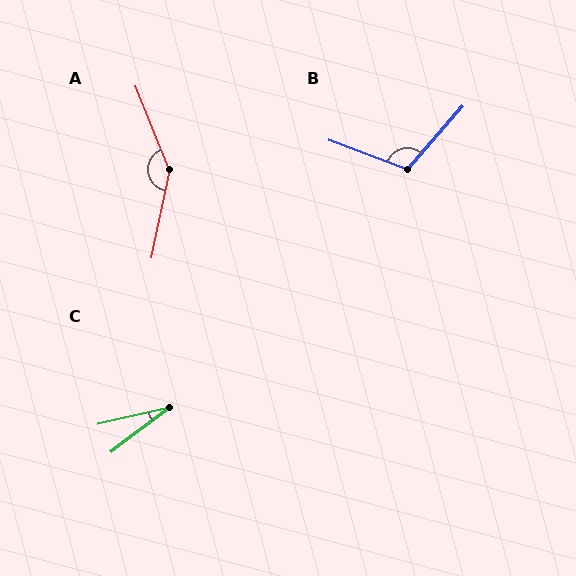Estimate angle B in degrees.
Approximately 110 degrees.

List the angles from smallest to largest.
C (24°), B (110°), A (146°).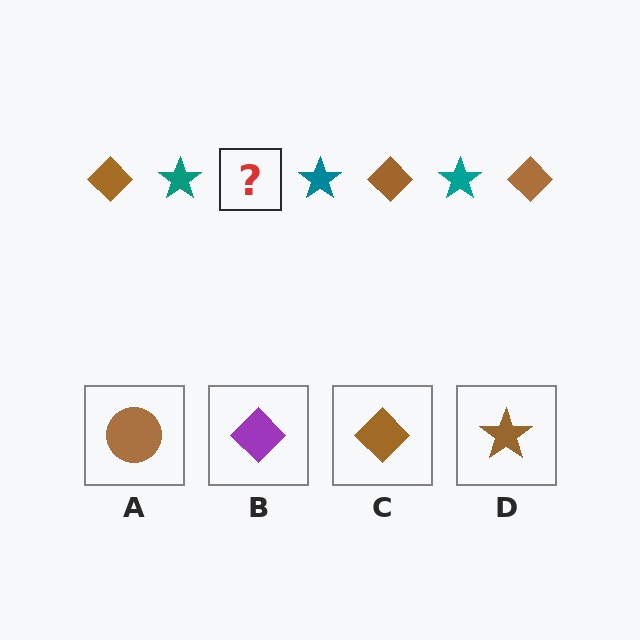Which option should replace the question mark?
Option C.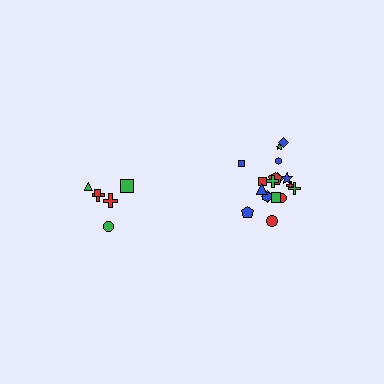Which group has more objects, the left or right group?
The right group.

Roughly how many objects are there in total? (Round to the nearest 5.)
Roughly 25 objects in total.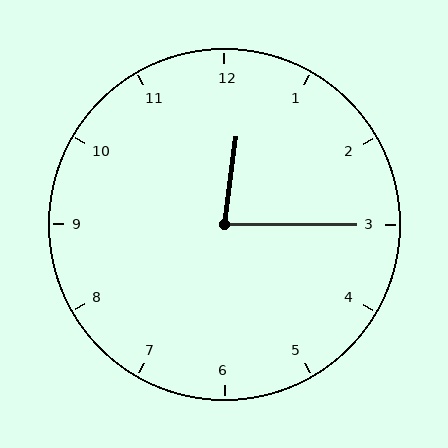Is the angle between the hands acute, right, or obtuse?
It is acute.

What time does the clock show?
12:15.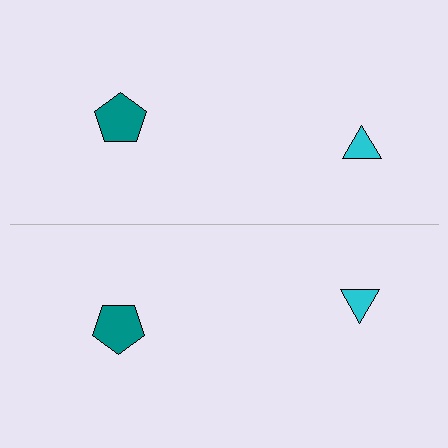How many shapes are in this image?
There are 4 shapes in this image.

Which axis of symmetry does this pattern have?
The pattern has a horizontal axis of symmetry running through the center of the image.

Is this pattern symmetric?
Yes, this pattern has bilateral (reflection) symmetry.